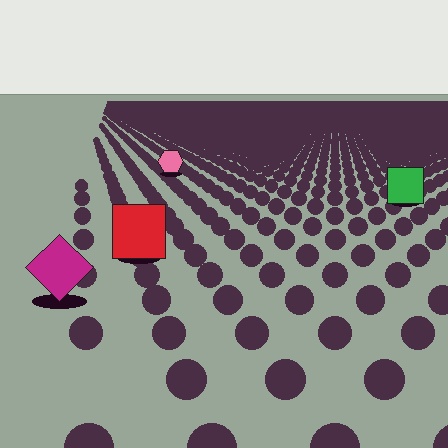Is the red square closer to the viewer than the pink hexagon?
Yes. The red square is closer — you can tell from the texture gradient: the ground texture is coarser near it.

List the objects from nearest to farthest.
From nearest to farthest: the magenta diamond, the red square, the green square, the pink hexagon.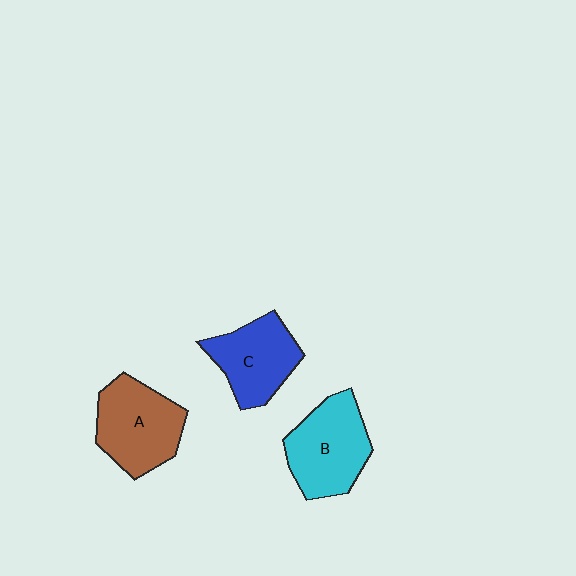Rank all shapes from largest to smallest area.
From largest to smallest: A (brown), B (cyan), C (blue).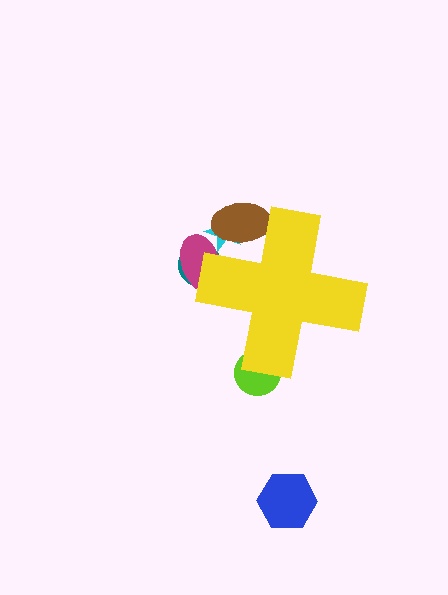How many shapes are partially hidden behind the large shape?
5 shapes are partially hidden.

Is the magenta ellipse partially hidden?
Yes, the magenta ellipse is partially hidden behind the yellow cross.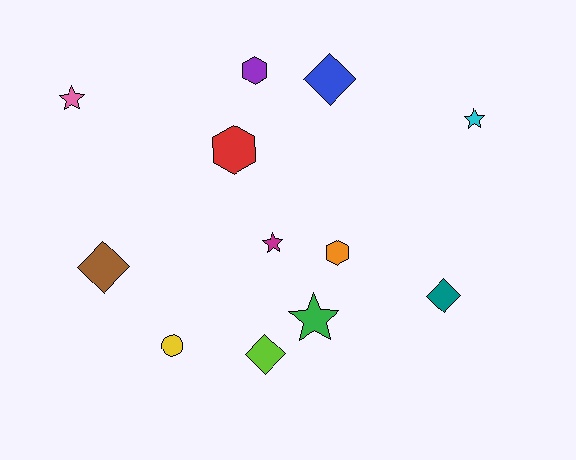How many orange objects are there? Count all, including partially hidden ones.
There is 1 orange object.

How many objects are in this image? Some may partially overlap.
There are 12 objects.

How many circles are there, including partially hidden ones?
There is 1 circle.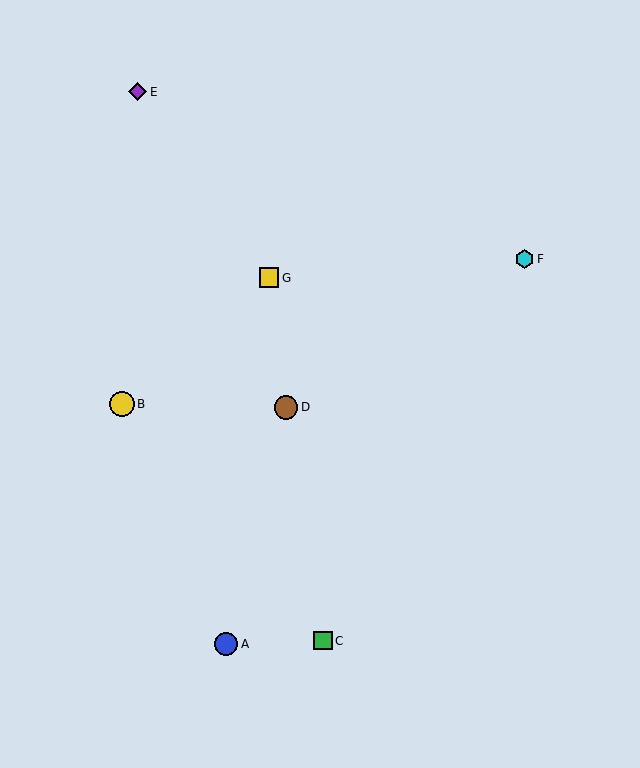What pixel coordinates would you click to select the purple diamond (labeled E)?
Click at (138, 92) to select the purple diamond E.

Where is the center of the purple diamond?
The center of the purple diamond is at (138, 92).